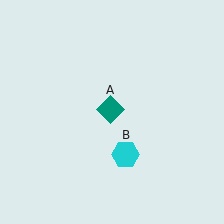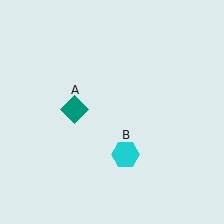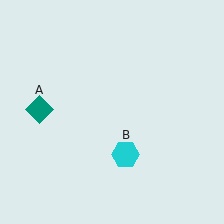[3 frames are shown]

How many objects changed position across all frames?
1 object changed position: teal diamond (object A).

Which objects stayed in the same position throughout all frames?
Cyan hexagon (object B) remained stationary.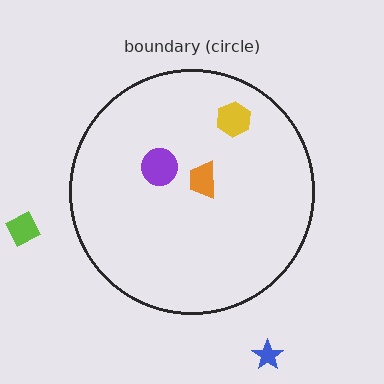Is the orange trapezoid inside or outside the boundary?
Inside.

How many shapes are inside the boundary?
3 inside, 2 outside.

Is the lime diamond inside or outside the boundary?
Outside.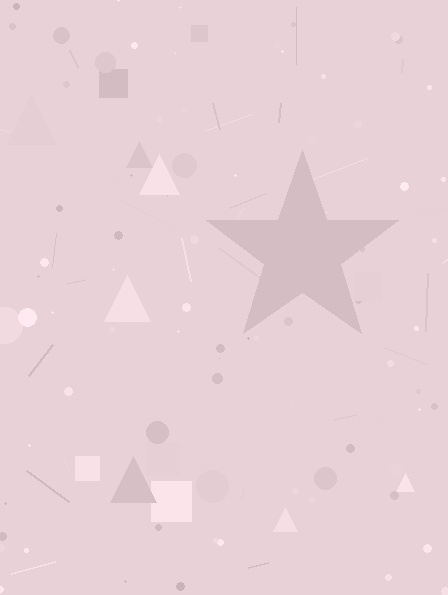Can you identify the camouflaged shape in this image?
The camouflaged shape is a star.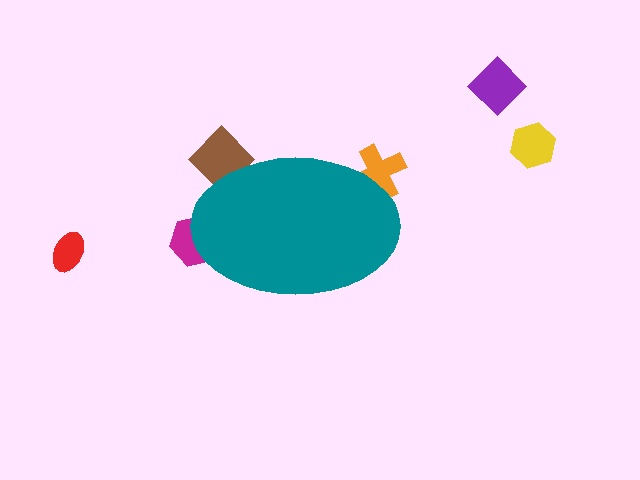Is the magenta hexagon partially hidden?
Yes, the magenta hexagon is partially hidden behind the teal ellipse.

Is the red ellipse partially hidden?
No, the red ellipse is fully visible.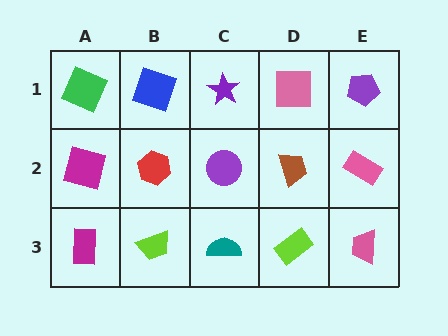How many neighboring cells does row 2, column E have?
3.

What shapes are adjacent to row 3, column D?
A brown trapezoid (row 2, column D), a teal semicircle (row 3, column C), a pink trapezoid (row 3, column E).